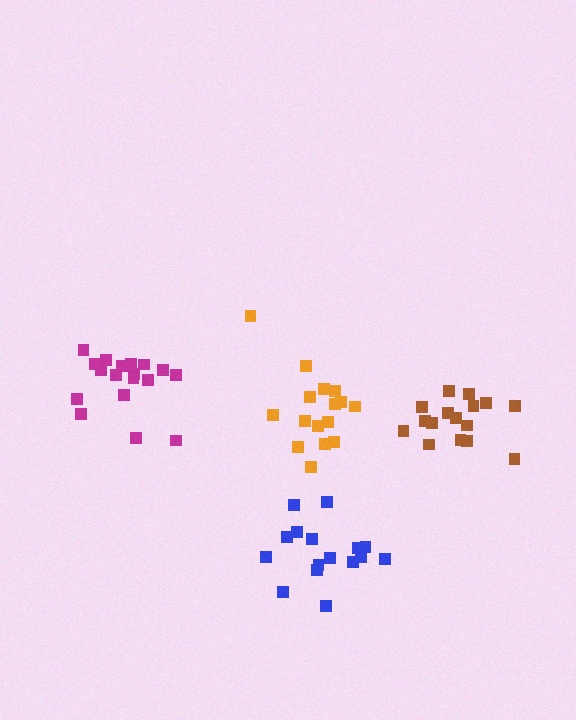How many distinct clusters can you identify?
There are 4 distinct clusters.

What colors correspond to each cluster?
The clusters are colored: blue, orange, brown, magenta.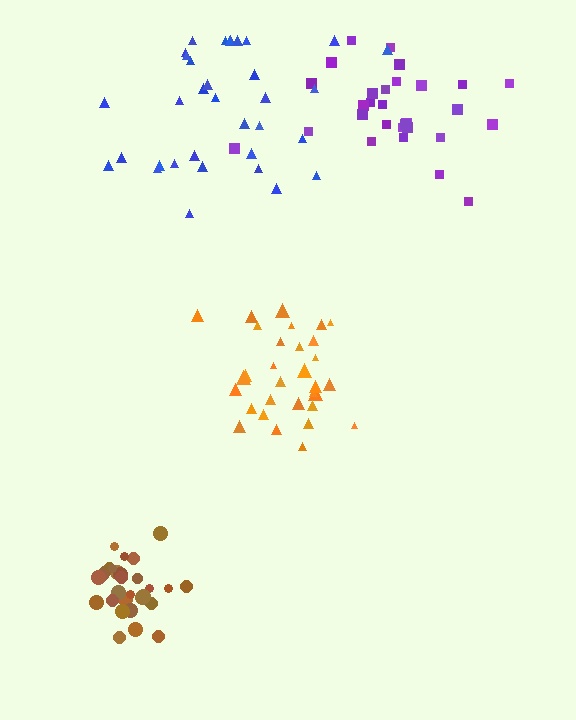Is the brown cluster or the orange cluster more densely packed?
Brown.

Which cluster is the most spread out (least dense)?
Blue.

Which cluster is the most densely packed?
Brown.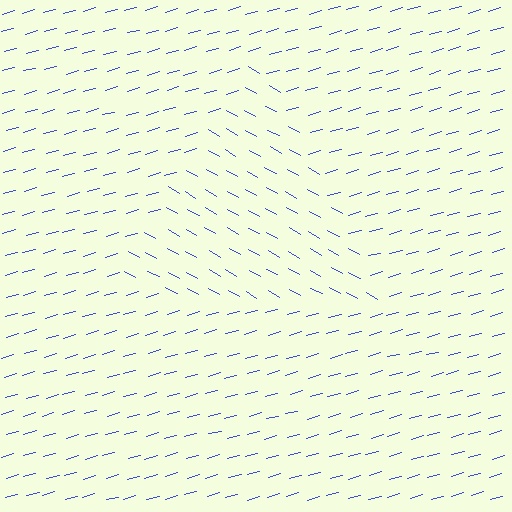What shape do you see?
I see a triangle.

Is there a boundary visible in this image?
Yes, there is a texture boundary formed by a change in line orientation.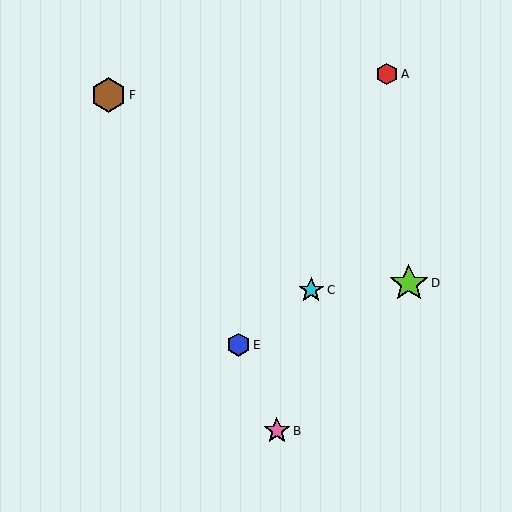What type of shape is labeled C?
Shape C is a cyan star.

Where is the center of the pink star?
The center of the pink star is at (277, 431).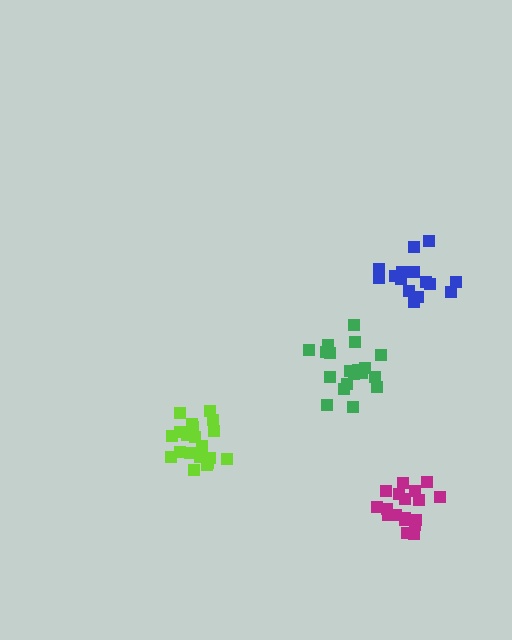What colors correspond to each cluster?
The clusters are colored: green, lime, blue, magenta.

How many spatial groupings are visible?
There are 4 spatial groupings.